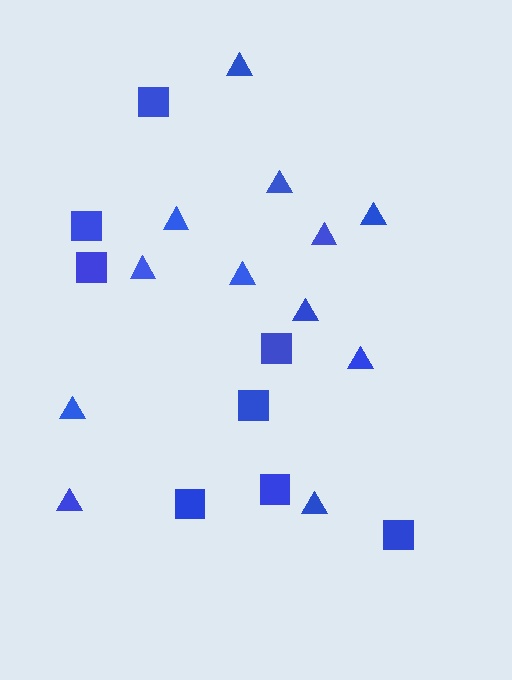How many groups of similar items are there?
There are 2 groups: one group of squares (8) and one group of triangles (12).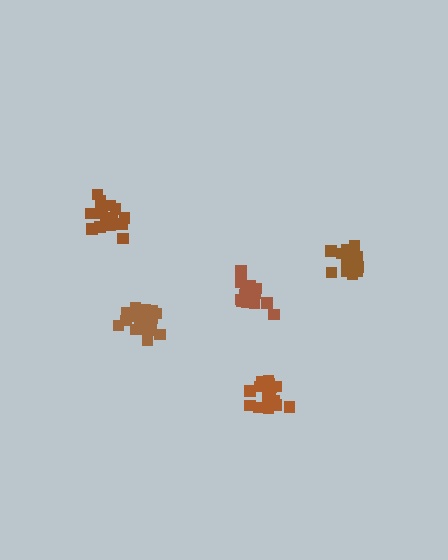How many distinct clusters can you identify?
There are 5 distinct clusters.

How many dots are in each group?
Group 1: 17 dots, Group 2: 18 dots, Group 3: 16 dots, Group 4: 18 dots, Group 5: 17 dots (86 total).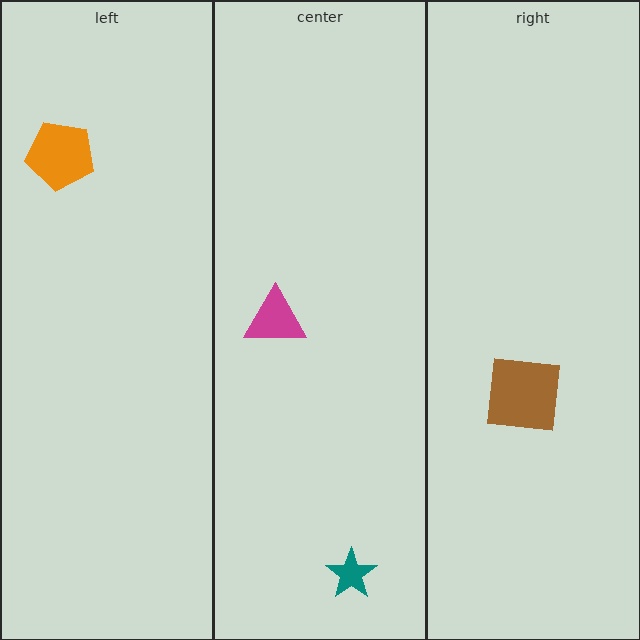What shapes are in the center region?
The magenta triangle, the teal star.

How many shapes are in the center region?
2.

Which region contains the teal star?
The center region.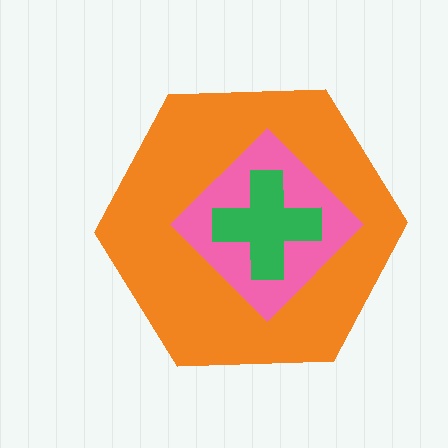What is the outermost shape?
The orange hexagon.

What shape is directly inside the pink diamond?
The green cross.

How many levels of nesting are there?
3.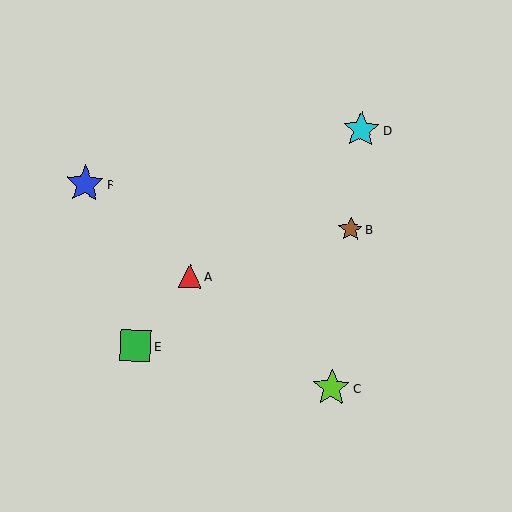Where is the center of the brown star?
The center of the brown star is at (350, 229).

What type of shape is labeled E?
Shape E is a green square.